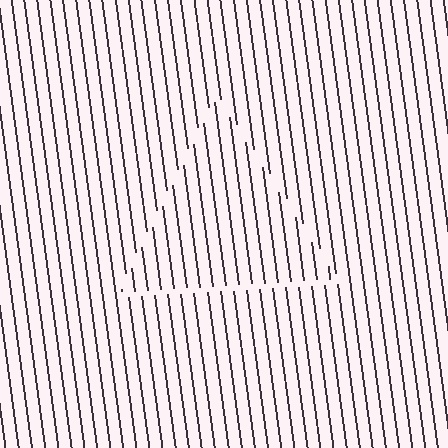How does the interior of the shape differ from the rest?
The interior of the shape contains the same grating, shifted by half a period — the contour is defined by the phase discontinuity where line-ends from the inner and outer gratings abut.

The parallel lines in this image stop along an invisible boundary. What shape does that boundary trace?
An illusory triangle. The interior of the shape contains the same grating, shifted by half a period — the contour is defined by the phase discontinuity where line-ends from the inner and outer gratings abut.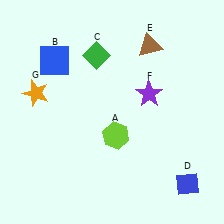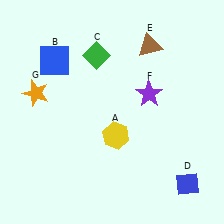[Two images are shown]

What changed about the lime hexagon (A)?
In Image 1, A is lime. In Image 2, it changed to yellow.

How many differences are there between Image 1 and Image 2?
There is 1 difference between the two images.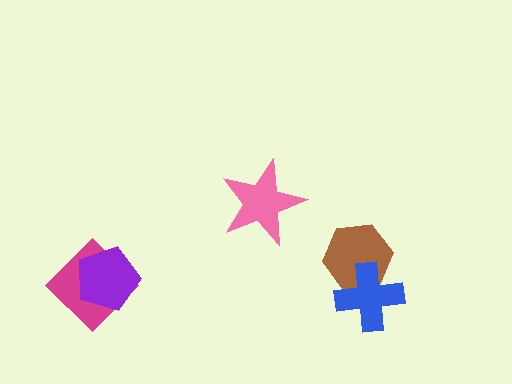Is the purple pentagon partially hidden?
No, no other shape covers it.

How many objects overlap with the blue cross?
1 object overlaps with the blue cross.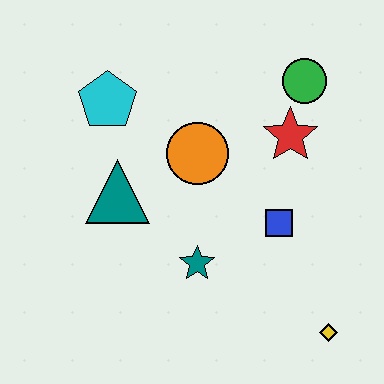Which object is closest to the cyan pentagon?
The teal triangle is closest to the cyan pentagon.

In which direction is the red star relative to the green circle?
The red star is below the green circle.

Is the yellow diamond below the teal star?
Yes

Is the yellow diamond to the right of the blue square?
Yes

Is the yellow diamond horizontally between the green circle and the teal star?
No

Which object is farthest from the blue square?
The cyan pentagon is farthest from the blue square.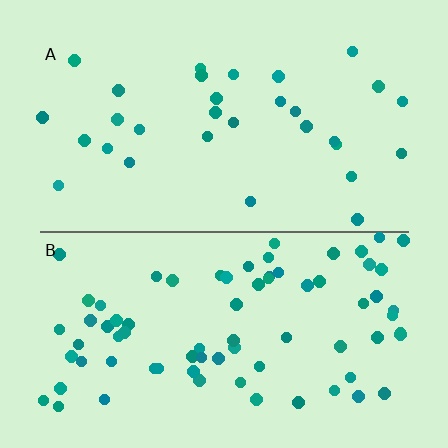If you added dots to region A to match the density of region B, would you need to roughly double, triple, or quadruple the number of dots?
Approximately double.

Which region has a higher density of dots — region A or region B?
B (the bottom).